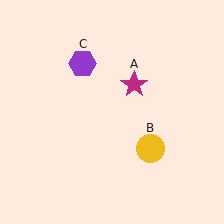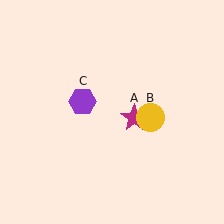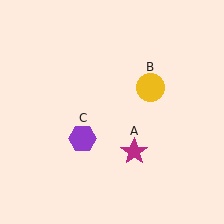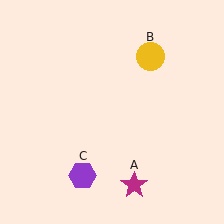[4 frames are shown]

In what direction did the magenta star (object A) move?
The magenta star (object A) moved down.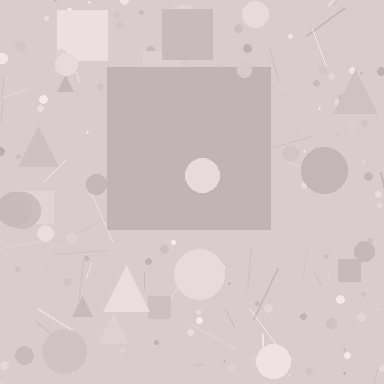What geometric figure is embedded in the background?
A square is embedded in the background.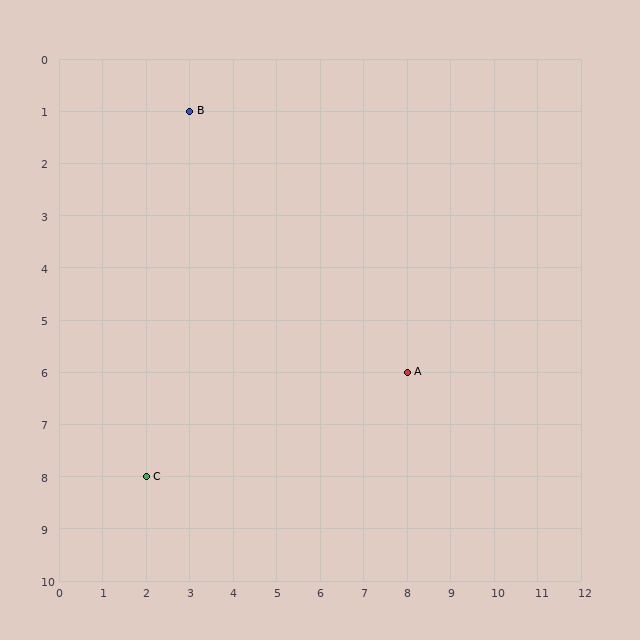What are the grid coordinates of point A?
Point A is at grid coordinates (8, 6).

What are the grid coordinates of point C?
Point C is at grid coordinates (2, 8).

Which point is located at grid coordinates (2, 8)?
Point C is at (2, 8).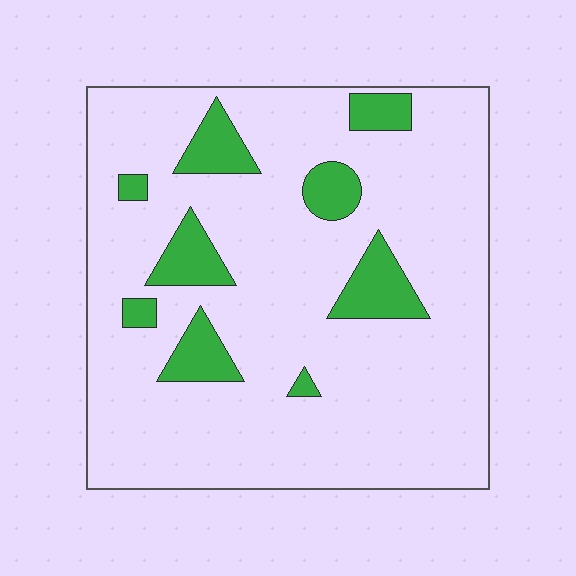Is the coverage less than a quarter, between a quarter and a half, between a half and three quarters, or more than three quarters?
Less than a quarter.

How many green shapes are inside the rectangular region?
9.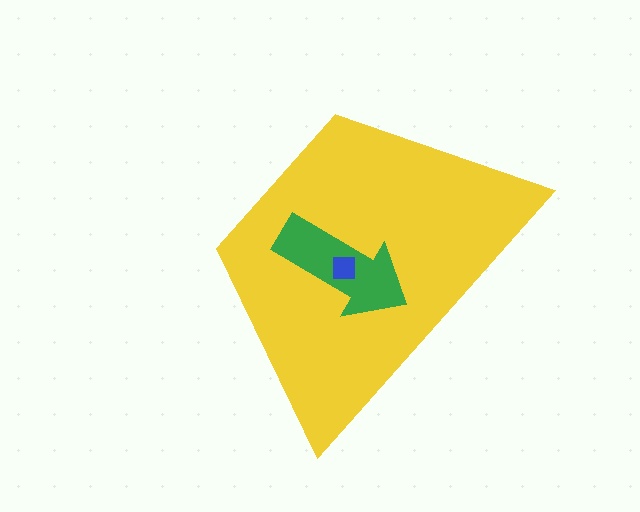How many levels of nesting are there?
3.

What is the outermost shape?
The yellow trapezoid.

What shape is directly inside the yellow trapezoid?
The green arrow.